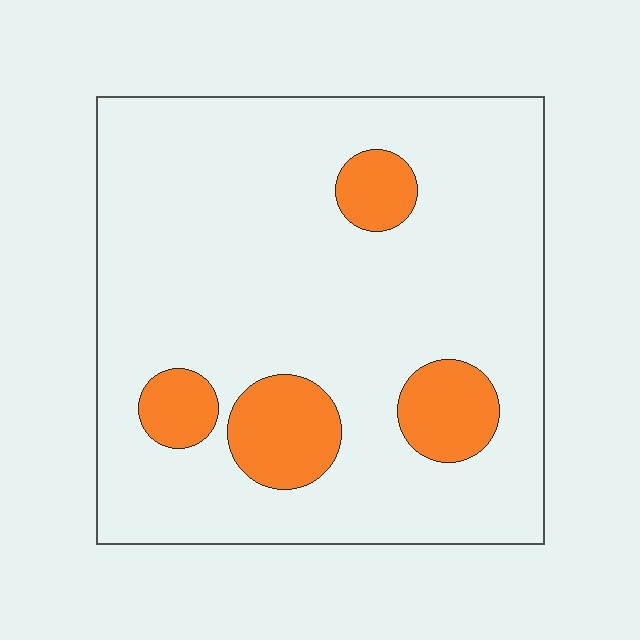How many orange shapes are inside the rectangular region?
4.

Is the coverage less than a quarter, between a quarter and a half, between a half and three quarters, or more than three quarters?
Less than a quarter.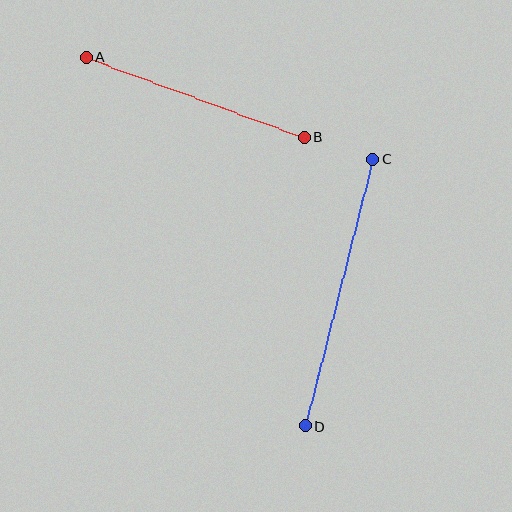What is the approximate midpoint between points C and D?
The midpoint is at approximately (339, 293) pixels.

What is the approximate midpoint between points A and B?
The midpoint is at approximately (195, 97) pixels.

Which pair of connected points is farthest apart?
Points C and D are farthest apart.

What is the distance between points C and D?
The distance is approximately 276 pixels.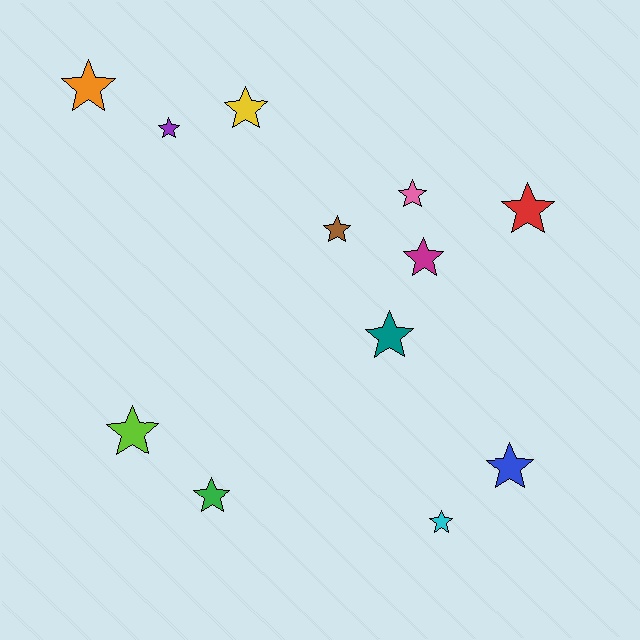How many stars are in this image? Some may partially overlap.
There are 12 stars.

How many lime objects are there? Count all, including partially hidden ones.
There is 1 lime object.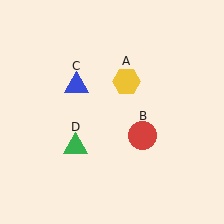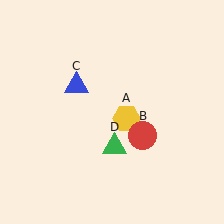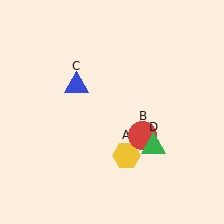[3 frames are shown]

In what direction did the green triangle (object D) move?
The green triangle (object D) moved right.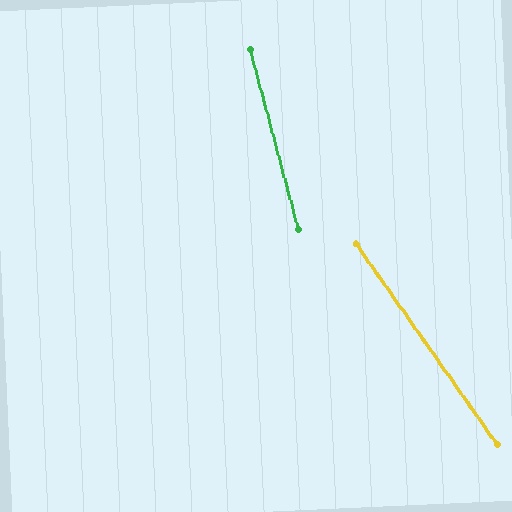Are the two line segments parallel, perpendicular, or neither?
Neither parallel nor perpendicular — they differ by about 20°.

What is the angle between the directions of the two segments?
Approximately 20 degrees.